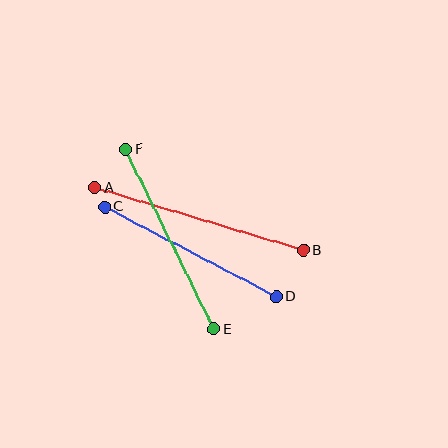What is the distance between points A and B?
The distance is approximately 218 pixels.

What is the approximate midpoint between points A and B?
The midpoint is at approximately (199, 219) pixels.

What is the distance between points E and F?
The distance is approximately 200 pixels.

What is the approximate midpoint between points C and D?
The midpoint is at approximately (191, 252) pixels.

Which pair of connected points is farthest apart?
Points A and B are farthest apart.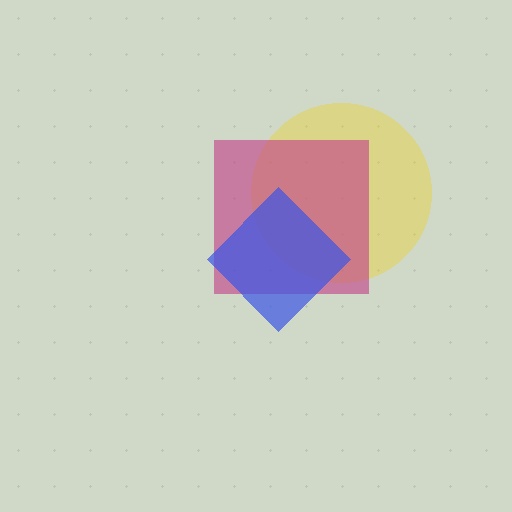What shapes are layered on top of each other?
The layered shapes are: a yellow circle, a magenta square, a blue diamond.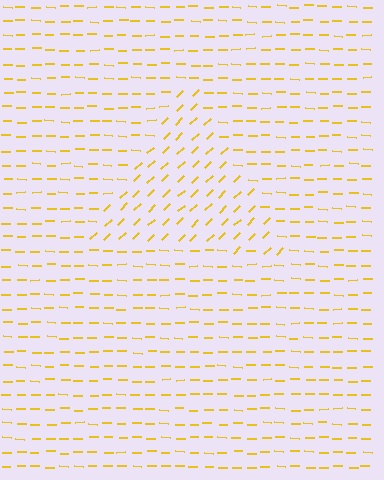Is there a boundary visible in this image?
Yes, there is a texture boundary formed by a change in line orientation.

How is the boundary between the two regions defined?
The boundary is defined purely by a change in line orientation (approximately 45 degrees difference). All lines are the same color and thickness.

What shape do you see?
I see a triangle.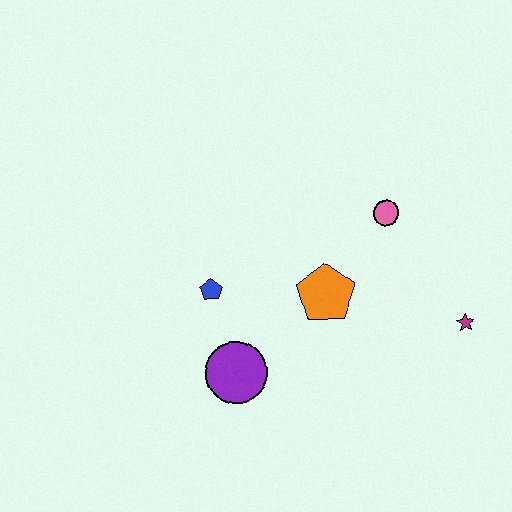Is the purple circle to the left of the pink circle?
Yes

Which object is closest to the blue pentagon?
The purple circle is closest to the blue pentagon.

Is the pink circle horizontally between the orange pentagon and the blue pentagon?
No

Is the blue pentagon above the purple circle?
Yes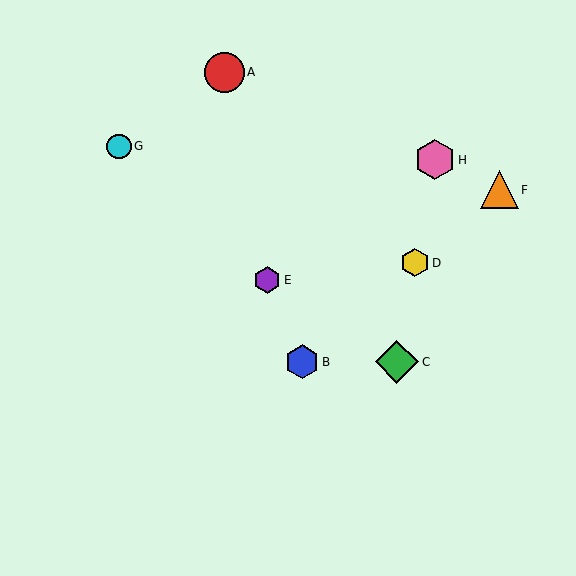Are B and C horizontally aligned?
Yes, both are at y≈362.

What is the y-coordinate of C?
Object C is at y≈362.